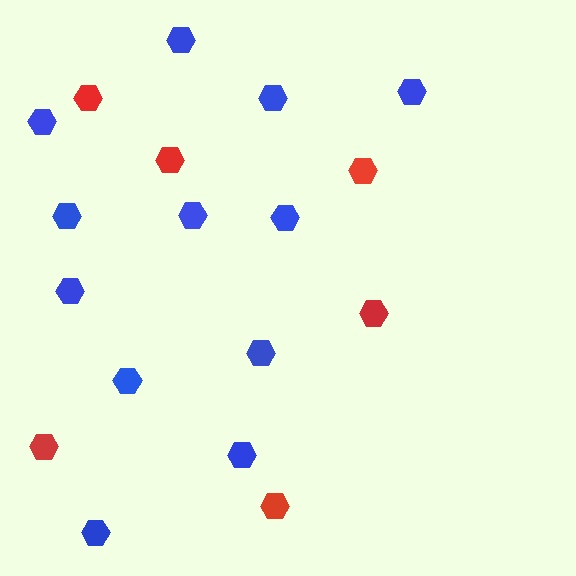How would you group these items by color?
There are 2 groups: one group of blue hexagons (12) and one group of red hexagons (6).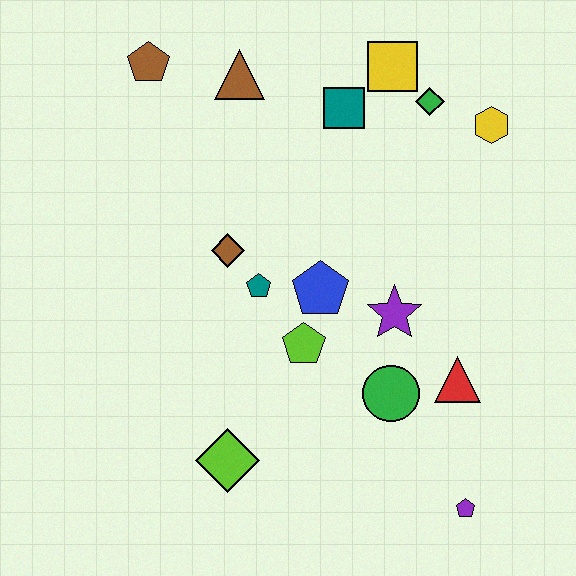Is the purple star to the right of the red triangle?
No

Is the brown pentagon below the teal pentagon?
No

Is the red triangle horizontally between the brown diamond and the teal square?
No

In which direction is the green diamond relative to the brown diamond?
The green diamond is to the right of the brown diamond.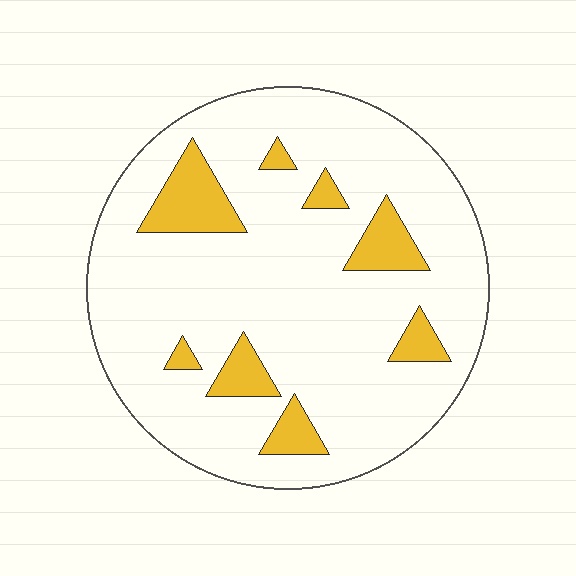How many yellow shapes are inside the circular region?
8.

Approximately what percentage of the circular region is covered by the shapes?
Approximately 15%.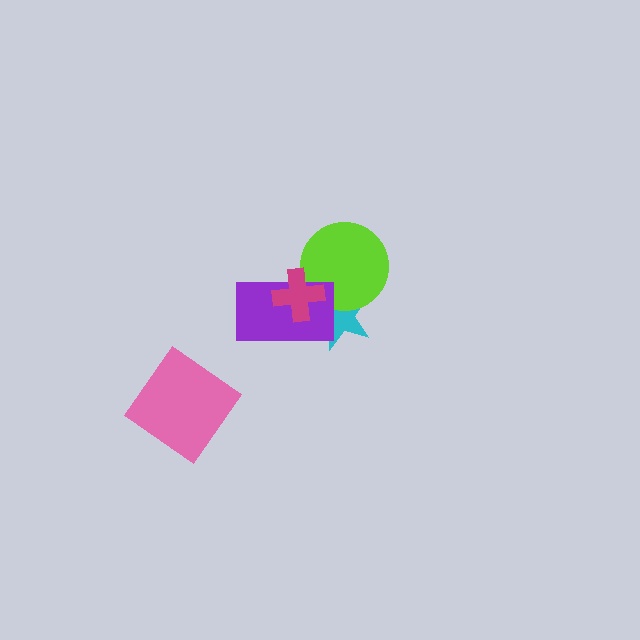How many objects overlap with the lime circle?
3 objects overlap with the lime circle.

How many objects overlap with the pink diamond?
0 objects overlap with the pink diamond.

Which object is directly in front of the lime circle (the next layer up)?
The purple rectangle is directly in front of the lime circle.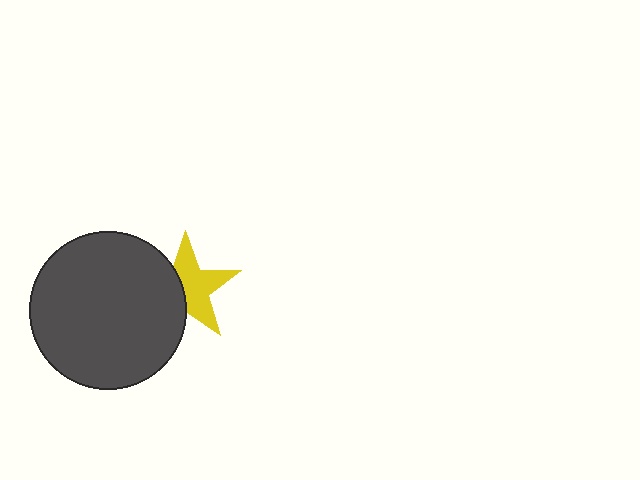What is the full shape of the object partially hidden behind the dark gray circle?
The partially hidden object is a yellow star.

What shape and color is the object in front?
The object in front is a dark gray circle.